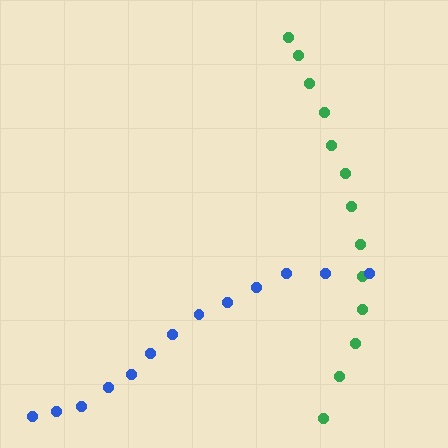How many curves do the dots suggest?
There are 2 distinct paths.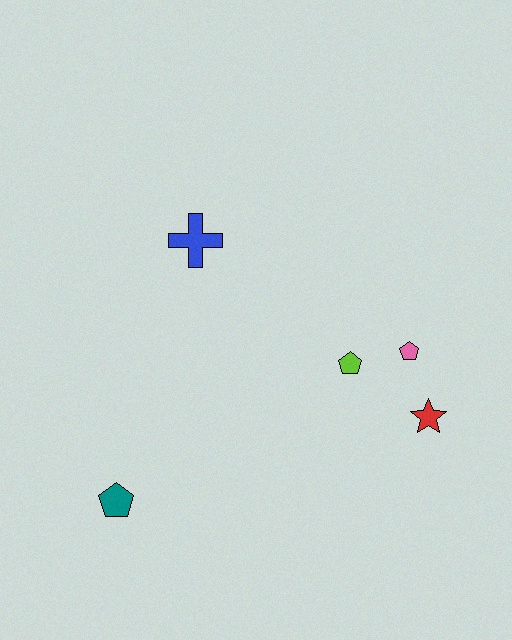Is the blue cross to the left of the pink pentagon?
Yes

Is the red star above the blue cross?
No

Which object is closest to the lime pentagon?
The pink pentagon is closest to the lime pentagon.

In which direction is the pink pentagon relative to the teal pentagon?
The pink pentagon is to the right of the teal pentagon.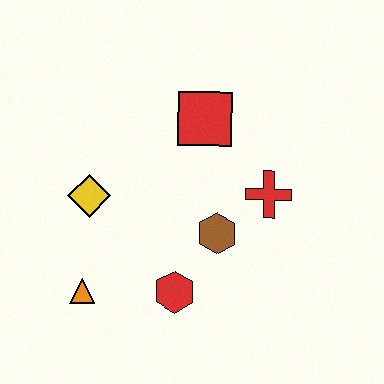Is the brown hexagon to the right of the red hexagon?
Yes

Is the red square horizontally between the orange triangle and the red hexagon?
No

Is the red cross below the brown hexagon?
No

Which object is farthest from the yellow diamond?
The red cross is farthest from the yellow diamond.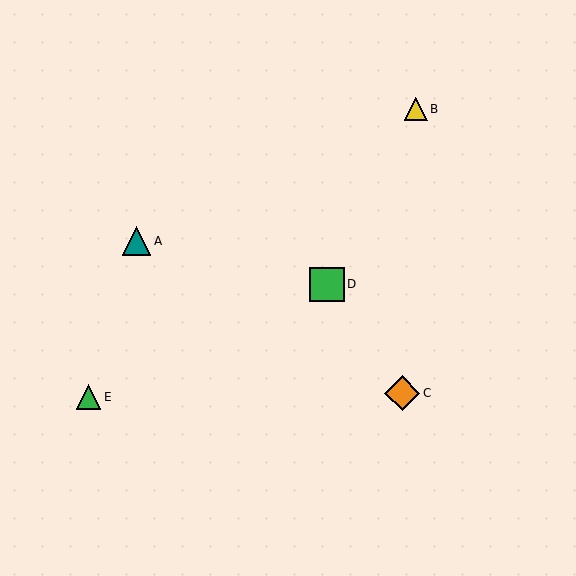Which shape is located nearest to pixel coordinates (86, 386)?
The green triangle (labeled E) at (89, 397) is nearest to that location.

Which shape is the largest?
The orange diamond (labeled C) is the largest.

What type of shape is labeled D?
Shape D is a green square.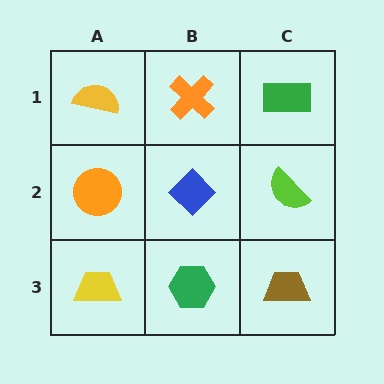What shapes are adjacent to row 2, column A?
A yellow semicircle (row 1, column A), a yellow trapezoid (row 3, column A), a blue diamond (row 2, column B).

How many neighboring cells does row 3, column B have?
3.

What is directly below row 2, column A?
A yellow trapezoid.